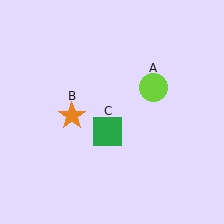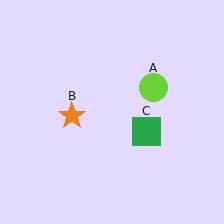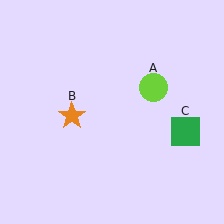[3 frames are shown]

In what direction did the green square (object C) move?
The green square (object C) moved right.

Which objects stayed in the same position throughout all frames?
Lime circle (object A) and orange star (object B) remained stationary.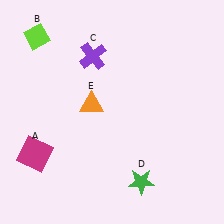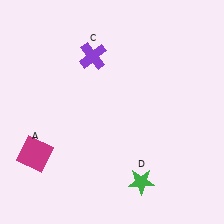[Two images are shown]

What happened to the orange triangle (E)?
The orange triangle (E) was removed in Image 2. It was in the top-left area of Image 1.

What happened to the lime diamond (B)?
The lime diamond (B) was removed in Image 2. It was in the top-left area of Image 1.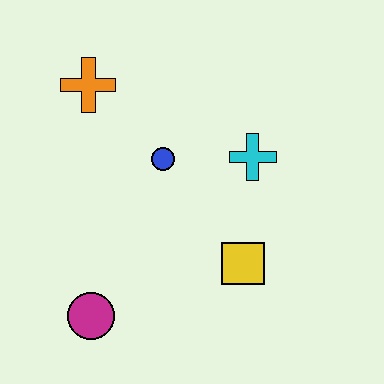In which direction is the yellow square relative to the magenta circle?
The yellow square is to the right of the magenta circle.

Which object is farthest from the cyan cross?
The magenta circle is farthest from the cyan cross.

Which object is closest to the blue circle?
The cyan cross is closest to the blue circle.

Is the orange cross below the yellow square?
No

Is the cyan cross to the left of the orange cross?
No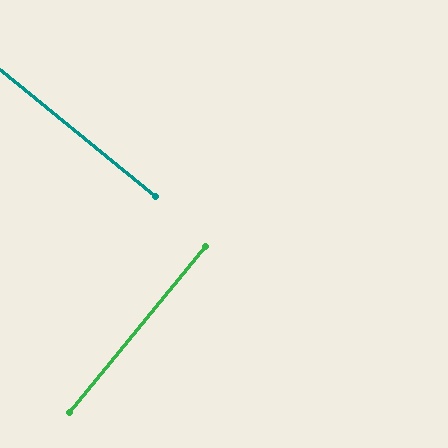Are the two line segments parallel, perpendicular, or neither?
Perpendicular — they meet at approximately 90°.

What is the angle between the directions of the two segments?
Approximately 90 degrees.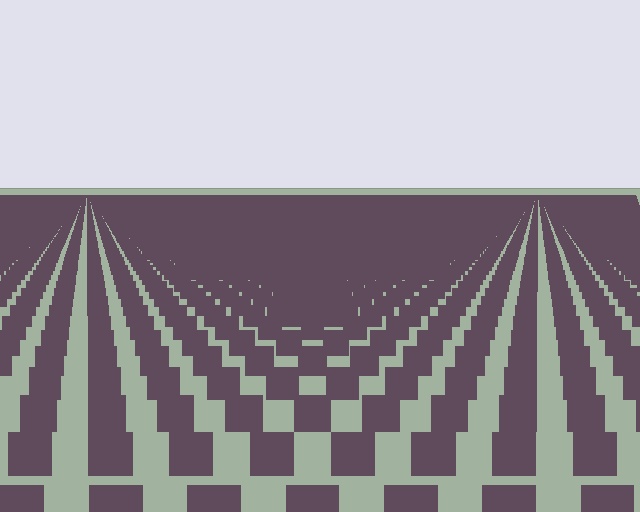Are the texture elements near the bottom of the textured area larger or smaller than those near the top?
Larger. Near the bottom, elements are closer to the viewer and appear at a bigger on-screen size.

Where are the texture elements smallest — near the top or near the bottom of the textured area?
Near the top.